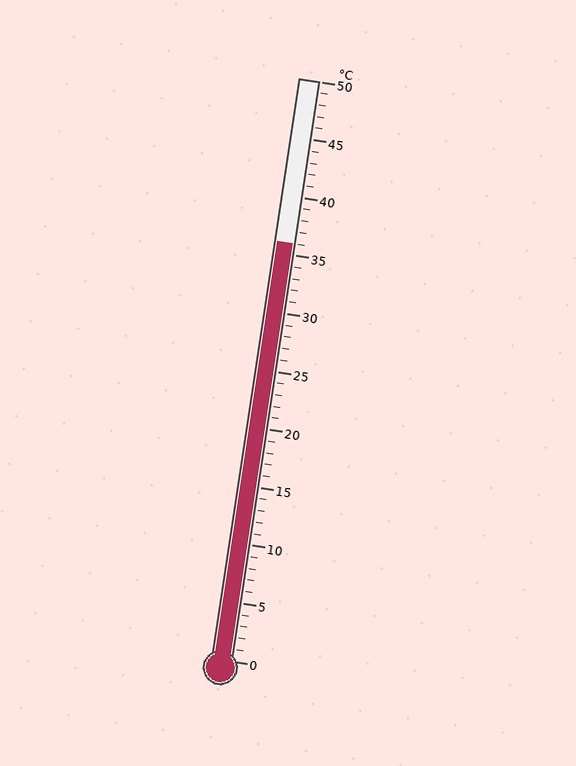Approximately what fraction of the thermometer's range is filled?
The thermometer is filled to approximately 70% of its range.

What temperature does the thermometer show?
The thermometer shows approximately 36°C.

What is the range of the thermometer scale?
The thermometer scale ranges from 0°C to 50°C.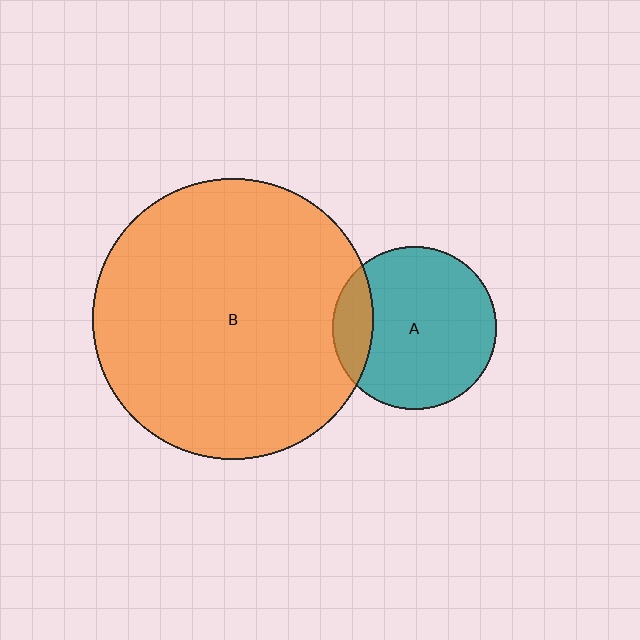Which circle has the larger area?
Circle B (orange).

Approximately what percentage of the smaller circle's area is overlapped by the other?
Approximately 15%.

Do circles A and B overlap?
Yes.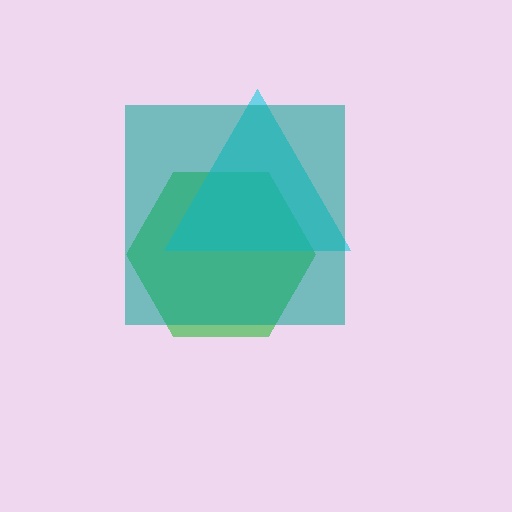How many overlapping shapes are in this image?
There are 3 overlapping shapes in the image.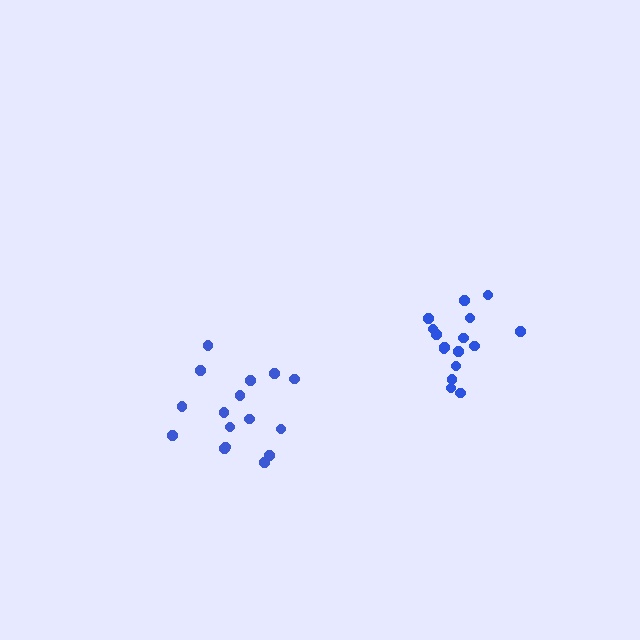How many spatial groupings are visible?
There are 2 spatial groupings.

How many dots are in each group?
Group 1: 16 dots, Group 2: 16 dots (32 total).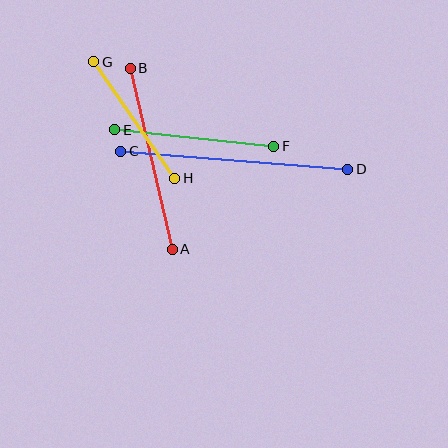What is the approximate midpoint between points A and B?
The midpoint is at approximately (151, 159) pixels.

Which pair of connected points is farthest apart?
Points C and D are farthest apart.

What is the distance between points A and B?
The distance is approximately 186 pixels.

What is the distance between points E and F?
The distance is approximately 160 pixels.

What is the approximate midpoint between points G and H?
The midpoint is at approximately (134, 120) pixels.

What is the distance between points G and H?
The distance is approximately 142 pixels.